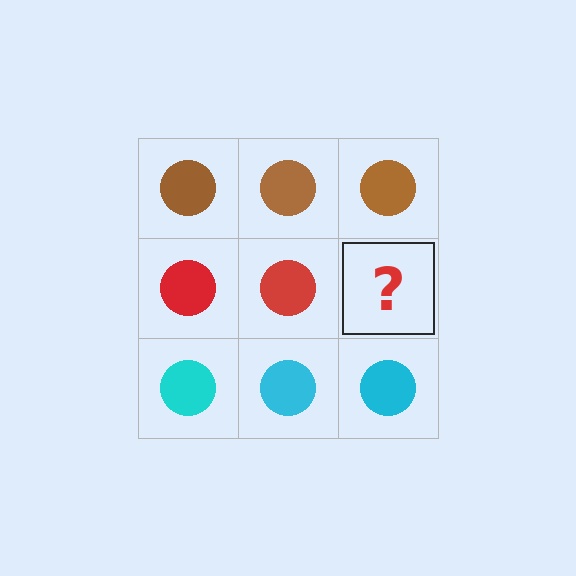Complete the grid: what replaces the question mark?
The question mark should be replaced with a red circle.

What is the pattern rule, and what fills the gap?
The rule is that each row has a consistent color. The gap should be filled with a red circle.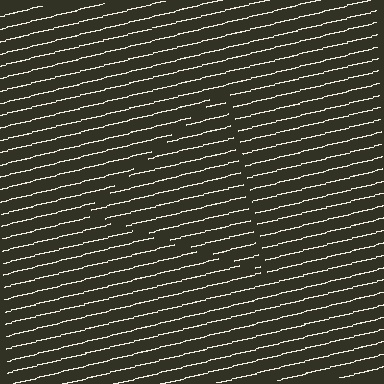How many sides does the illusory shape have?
3 sides — the line-ends trace a triangle.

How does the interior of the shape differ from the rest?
The interior of the shape contains the same grating, shifted by half a period — the contour is defined by the phase discontinuity where line-ends from the inner and outer gratings abut.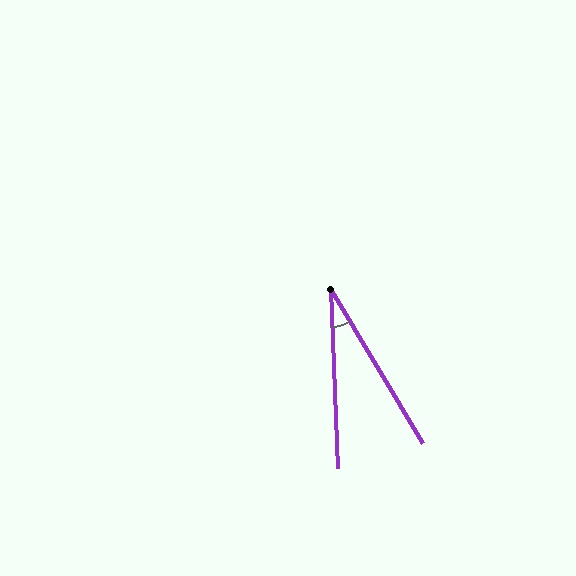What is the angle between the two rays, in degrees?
Approximately 28 degrees.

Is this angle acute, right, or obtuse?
It is acute.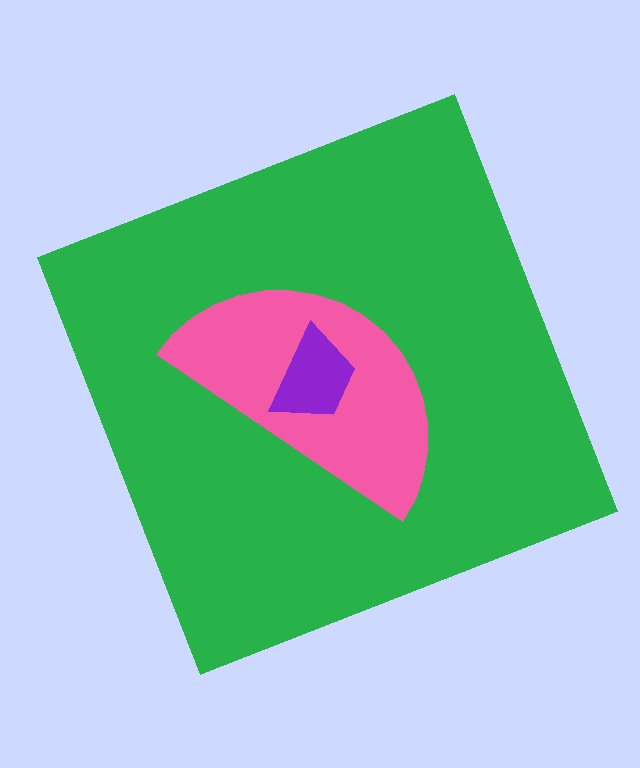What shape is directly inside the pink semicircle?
The purple trapezoid.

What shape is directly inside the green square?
The pink semicircle.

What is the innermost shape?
The purple trapezoid.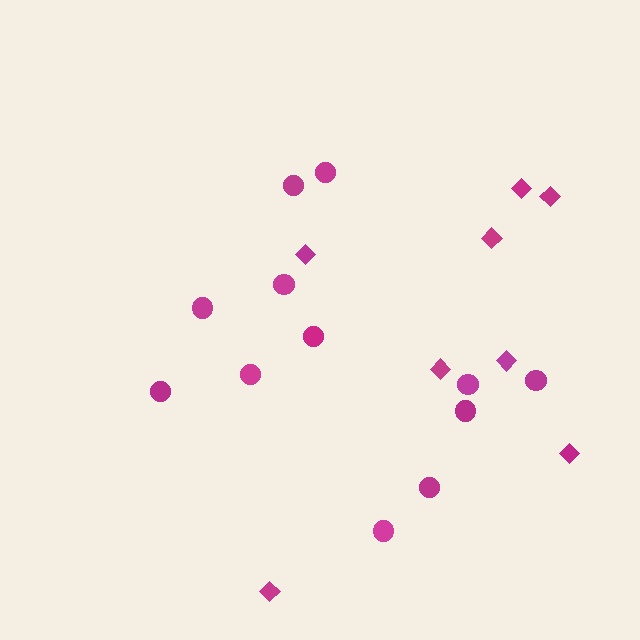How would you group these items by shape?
There are 2 groups: one group of circles (12) and one group of diamonds (8).